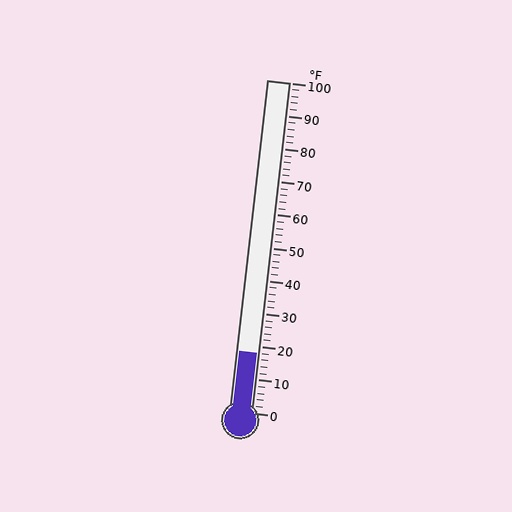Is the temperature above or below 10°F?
The temperature is above 10°F.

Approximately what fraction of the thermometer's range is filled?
The thermometer is filled to approximately 20% of its range.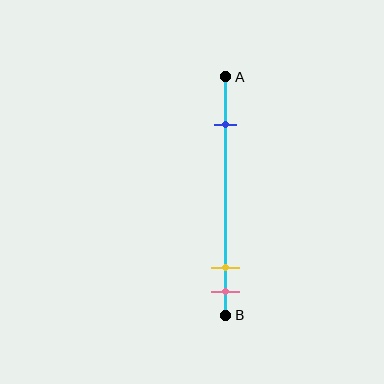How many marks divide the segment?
There are 3 marks dividing the segment.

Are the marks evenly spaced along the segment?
No, the marks are not evenly spaced.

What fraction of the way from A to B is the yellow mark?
The yellow mark is approximately 80% (0.8) of the way from A to B.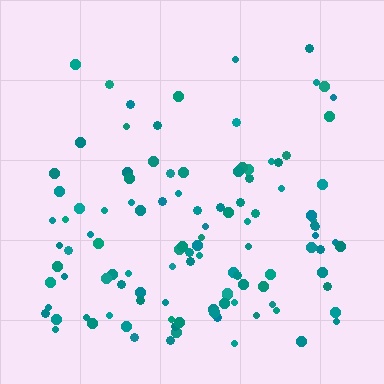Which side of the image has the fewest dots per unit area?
The top.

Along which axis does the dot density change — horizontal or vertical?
Vertical.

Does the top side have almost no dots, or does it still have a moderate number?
Still a moderate number, just noticeably fewer than the bottom.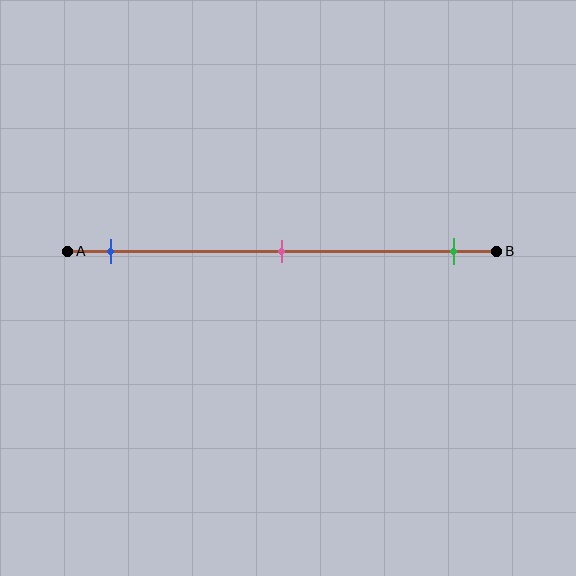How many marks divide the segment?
There are 3 marks dividing the segment.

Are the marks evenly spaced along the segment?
Yes, the marks are approximately evenly spaced.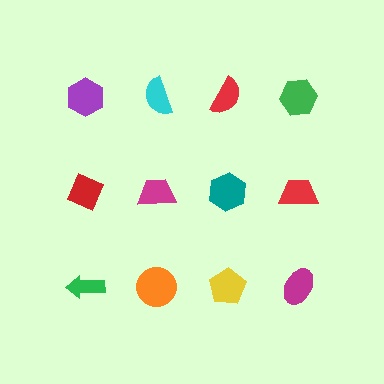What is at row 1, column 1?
A purple hexagon.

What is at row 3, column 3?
A yellow pentagon.